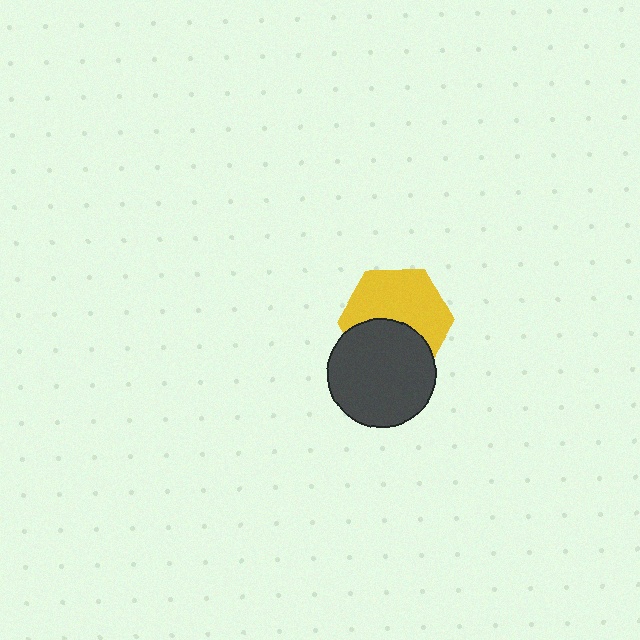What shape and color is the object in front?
The object in front is a dark gray circle.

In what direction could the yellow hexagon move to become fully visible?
The yellow hexagon could move up. That would shift it out from behind the dark gray circle entirely.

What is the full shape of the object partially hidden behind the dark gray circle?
The partially hidden object is a yellow hexagon.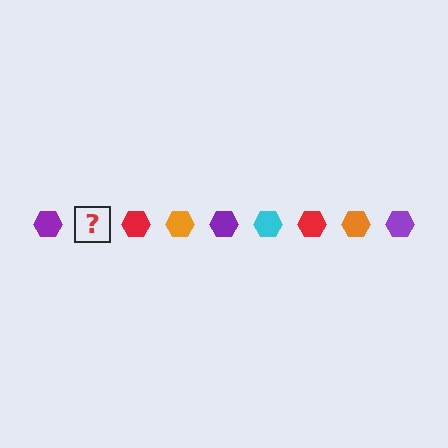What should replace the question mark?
The question mark should be replaced with a cyan hexagon.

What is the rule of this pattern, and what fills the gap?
The rule is that the pattern cycles through purple, cyan, red, orange hexagons. The gap should be filled with a cyan hexagon.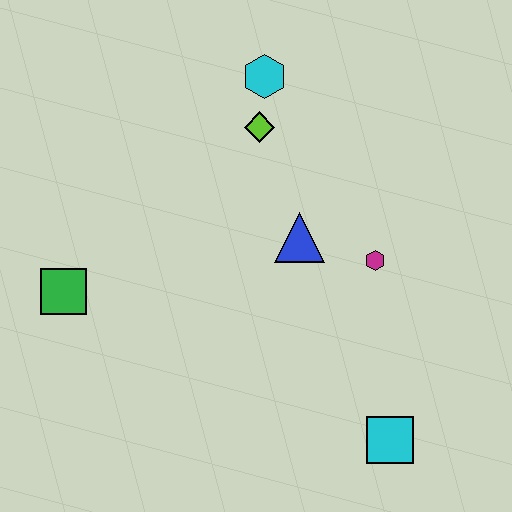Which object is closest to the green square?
The blue triangle is closest to the green square.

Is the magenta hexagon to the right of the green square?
Yes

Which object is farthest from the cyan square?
The cyan hexagon is farthest from the cyan square.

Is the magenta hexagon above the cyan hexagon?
No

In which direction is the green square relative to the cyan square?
The green square is to the left of the cyan square.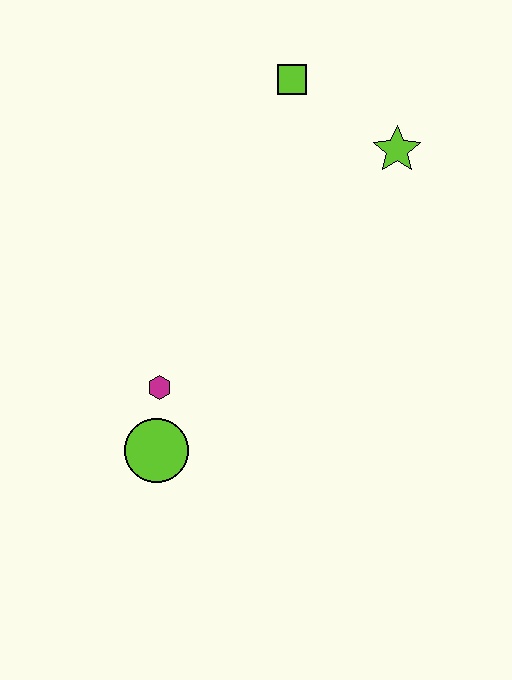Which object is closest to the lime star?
The lime square is closest to the lime star.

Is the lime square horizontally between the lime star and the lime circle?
Yes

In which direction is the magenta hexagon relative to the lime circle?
The magenta hexagon is above the lime circle.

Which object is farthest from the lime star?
The lime circle is farthest from the lime star.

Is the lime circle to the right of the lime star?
No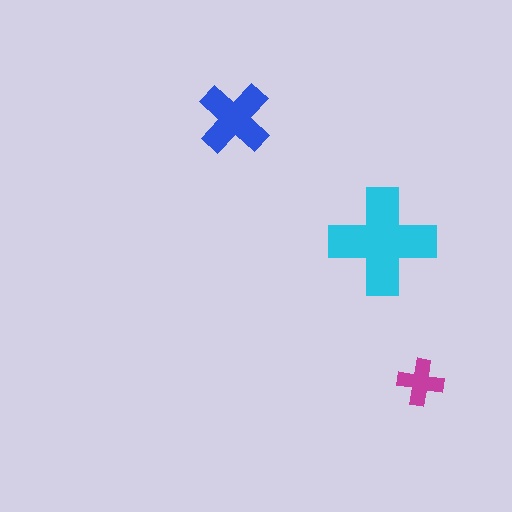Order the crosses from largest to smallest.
the cyan one, the blue one, the magenta one.